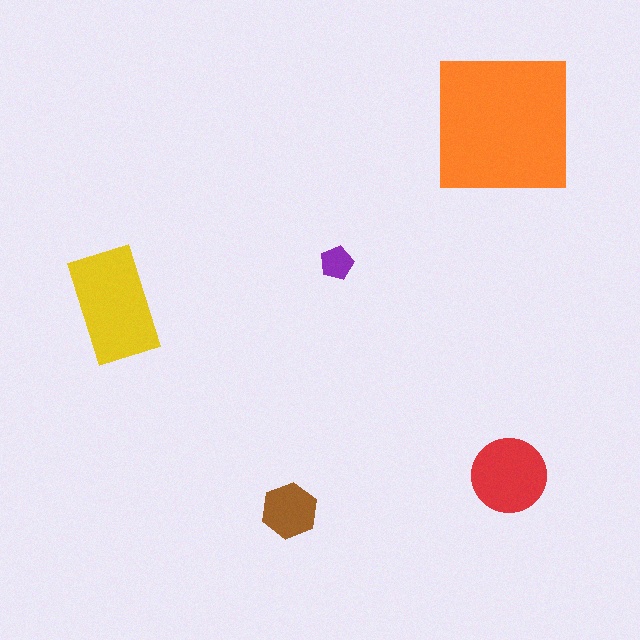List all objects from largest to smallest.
The orange square, the yellow rectangle, the red circle, the brown hexagon, the purple pentagon.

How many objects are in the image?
There are 5 objects in the image.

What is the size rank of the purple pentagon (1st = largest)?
5th.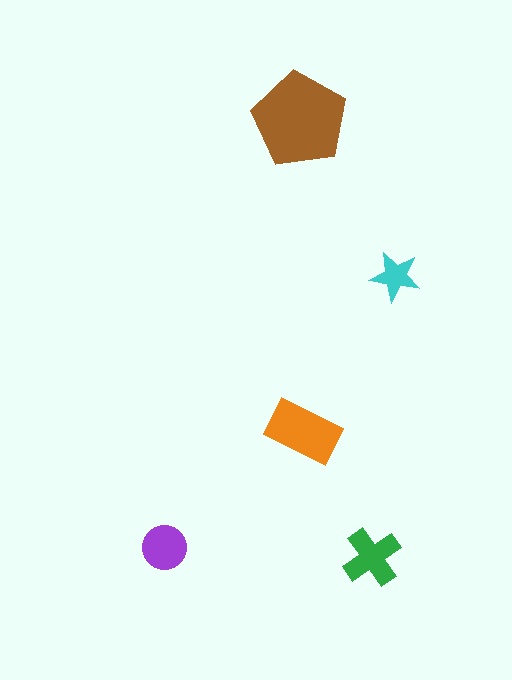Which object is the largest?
The brown pentagon.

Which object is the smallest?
The cyan star.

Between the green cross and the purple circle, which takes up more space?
The green cross.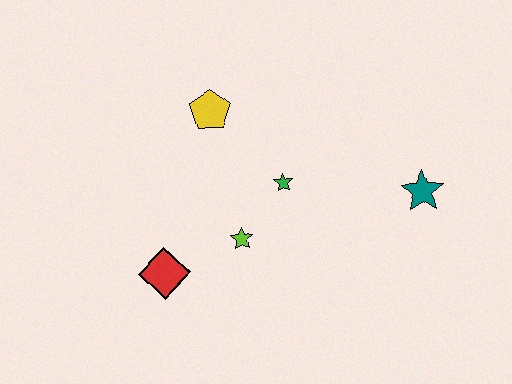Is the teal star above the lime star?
Yes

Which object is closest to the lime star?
The green star is closest to the lime star.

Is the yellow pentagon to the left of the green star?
Yes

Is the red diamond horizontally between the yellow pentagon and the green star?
No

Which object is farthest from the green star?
The red diamond is farthest from the green star.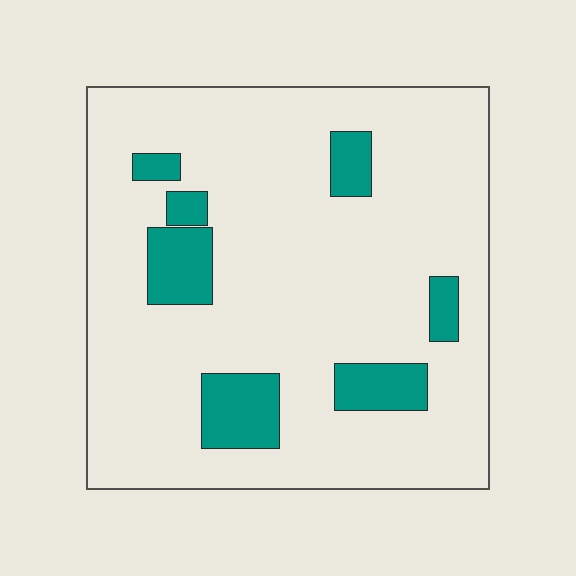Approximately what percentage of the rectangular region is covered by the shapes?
Approximately 15%.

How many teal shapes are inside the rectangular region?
7.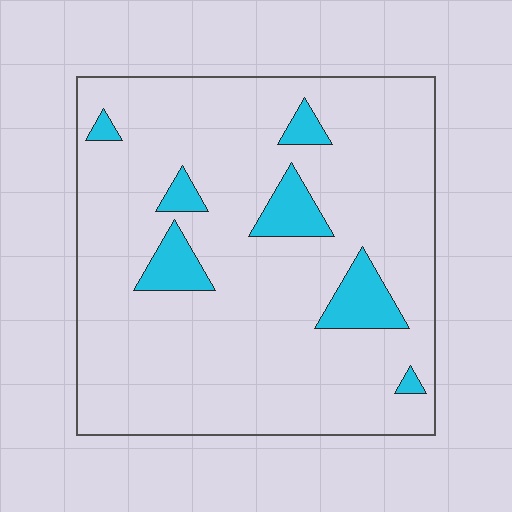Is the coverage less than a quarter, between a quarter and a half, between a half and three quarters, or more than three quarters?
Less than a quarter.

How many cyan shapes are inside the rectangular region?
7.